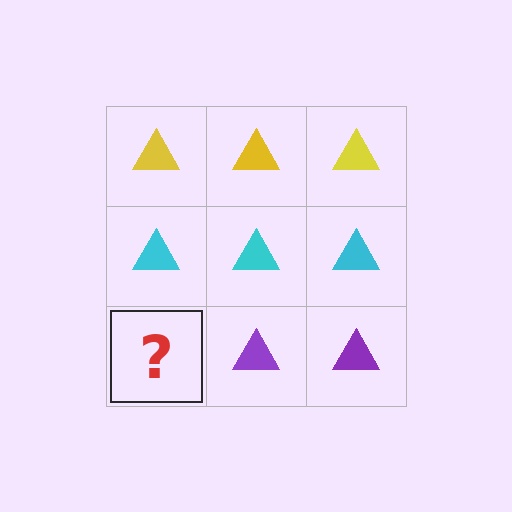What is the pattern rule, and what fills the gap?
The rule is that each row has a consistent color. The gap should be filled with a purple triangle.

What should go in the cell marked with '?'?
The missing cell should contain a purple triangle.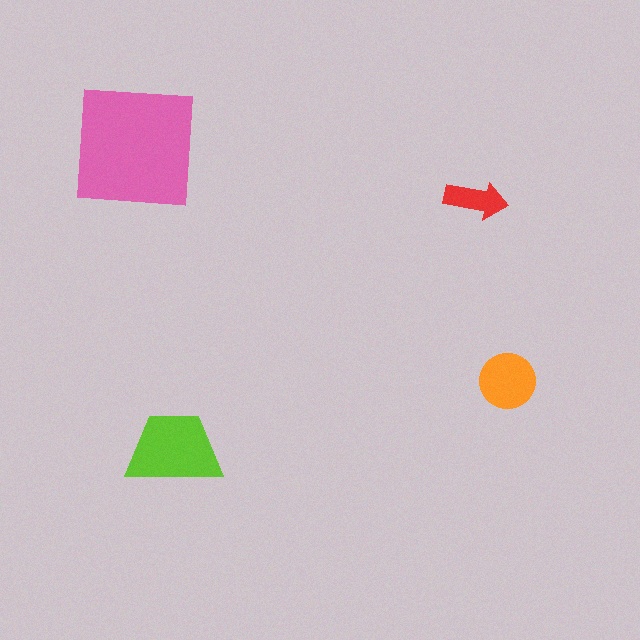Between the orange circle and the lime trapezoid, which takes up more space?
The lime trapezoid.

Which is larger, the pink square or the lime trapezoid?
The pink square.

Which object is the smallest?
The red arrow.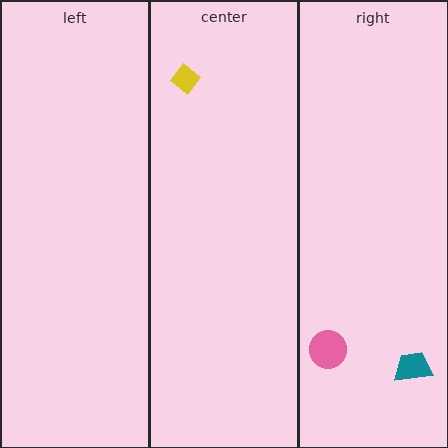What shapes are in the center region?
The yellow diamond.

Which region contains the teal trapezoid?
The right region.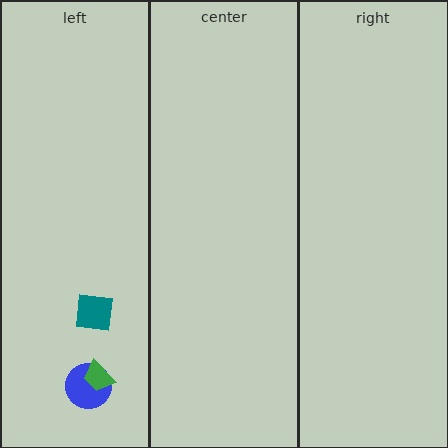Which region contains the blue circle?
The left region.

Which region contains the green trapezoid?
The left region.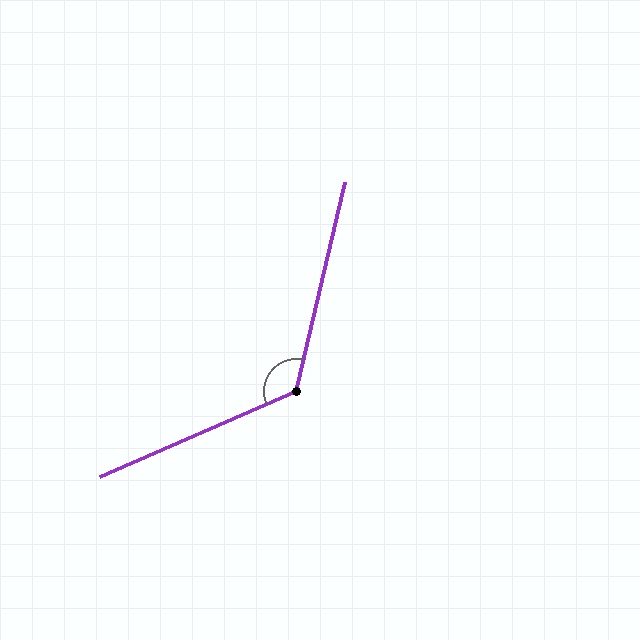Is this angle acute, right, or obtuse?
It is obtuse.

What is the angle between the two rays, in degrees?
Approximately 127 degrees.